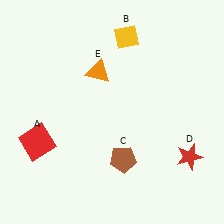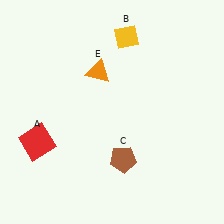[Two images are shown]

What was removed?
The red star (D) was removed in Image 2.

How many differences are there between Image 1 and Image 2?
There is 1 difference between the two images.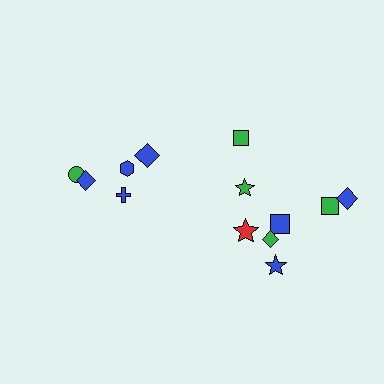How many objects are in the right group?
There are 8 objects.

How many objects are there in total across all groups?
There are 13 objects.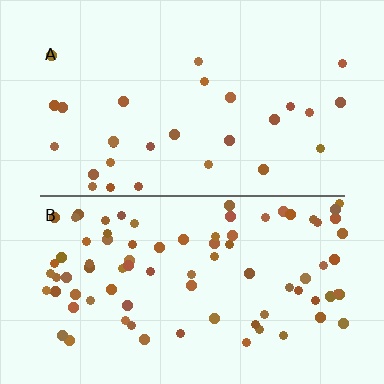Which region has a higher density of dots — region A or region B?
B (the bottom).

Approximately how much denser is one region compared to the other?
Approximately 2.9× — region B over region A.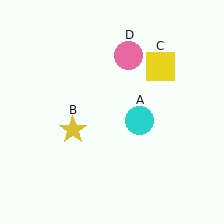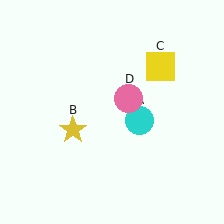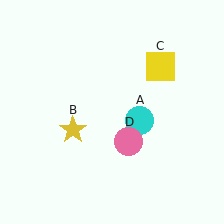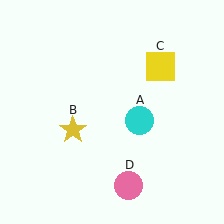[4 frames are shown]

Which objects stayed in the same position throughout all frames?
Cyan circle (object A) and yellow star (object B) and yellow square (object C) remained stationary.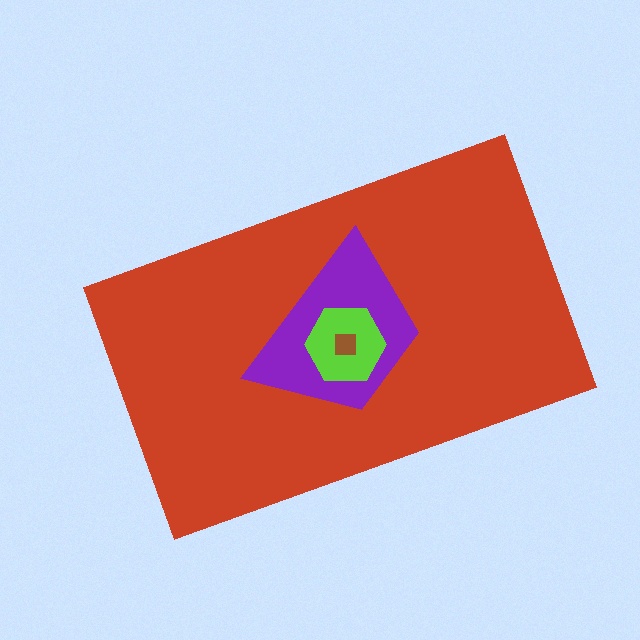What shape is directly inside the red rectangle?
The purple trapezoid.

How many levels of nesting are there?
4.